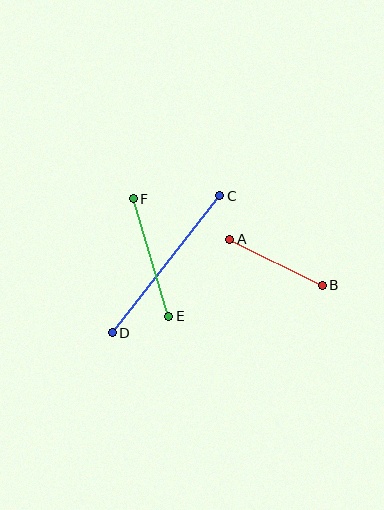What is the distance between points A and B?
The distance is approximately 103 pixels.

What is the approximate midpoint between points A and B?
The midpoint is at approximately (276, 262) pixels.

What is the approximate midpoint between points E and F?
The midpoint is at approximately (151, 257) pixels.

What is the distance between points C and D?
The distance is approximately 175 pixels.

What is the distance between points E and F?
The distance is approximately 123 pixels.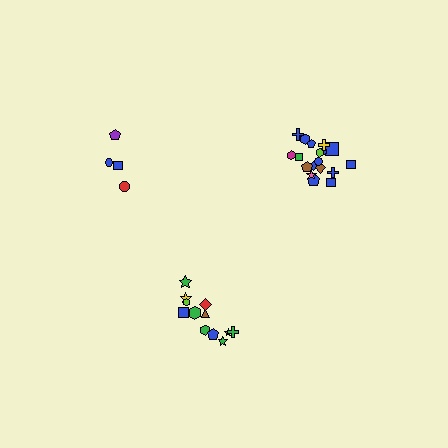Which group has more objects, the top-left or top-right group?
The top-right group.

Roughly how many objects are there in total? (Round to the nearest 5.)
Roughly 35 objects in total.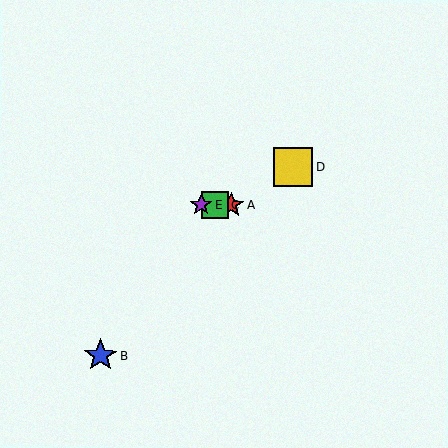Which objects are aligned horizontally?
Objects A, C, E are aligned horizontally.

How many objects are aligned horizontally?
3 objects (A, C, E) are aligned horizontally.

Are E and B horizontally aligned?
No, E is at y≈205 and B is at y≈356.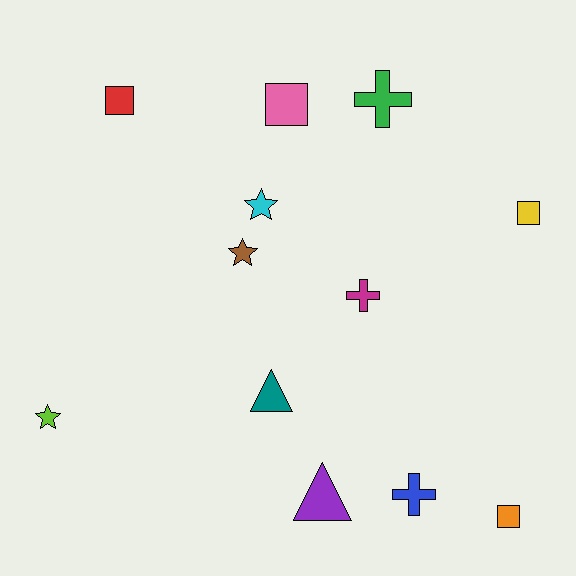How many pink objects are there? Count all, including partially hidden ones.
There is 1 pink object.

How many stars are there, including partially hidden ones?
There are 3 stars.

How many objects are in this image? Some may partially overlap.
There are 12 objects.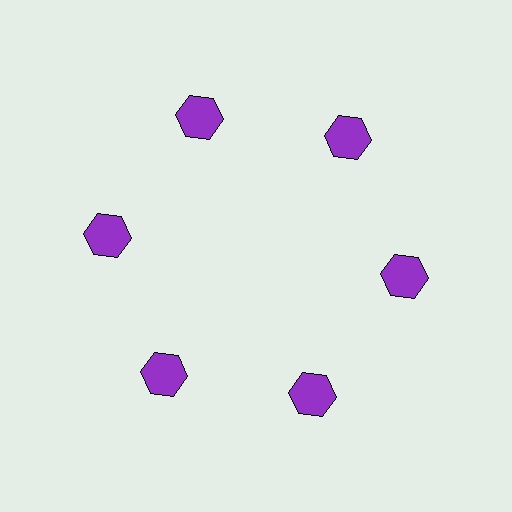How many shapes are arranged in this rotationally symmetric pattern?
There are 6 shapes, arranged in 6 groups of 1.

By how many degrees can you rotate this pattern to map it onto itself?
The pattern maps onto itself every 60 degrees of rotation.